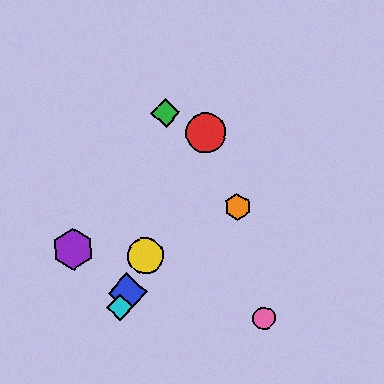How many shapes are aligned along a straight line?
4 shapes (the red circle, the blue diamond, the yellow circle, the cyan diamond) are aligned along a straight line.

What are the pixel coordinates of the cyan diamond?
The cyan diamond is at (120, 307).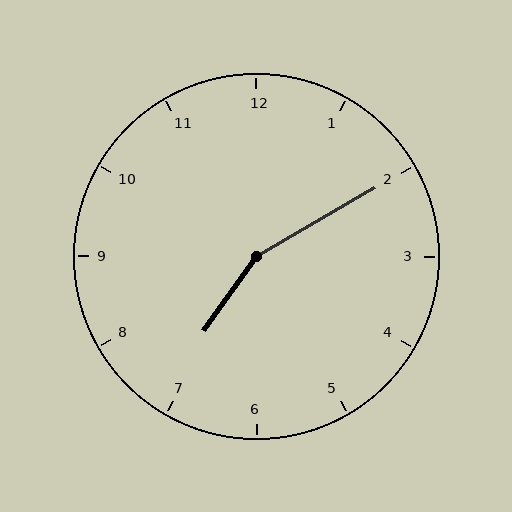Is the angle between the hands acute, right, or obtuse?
It is obtuse.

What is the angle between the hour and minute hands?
Approximately 155 degrees.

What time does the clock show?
7:10.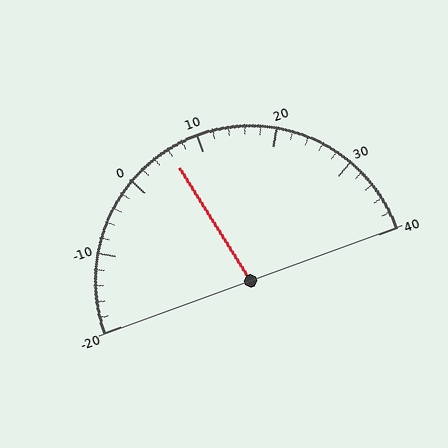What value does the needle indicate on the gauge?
The needle indicates approximately 6.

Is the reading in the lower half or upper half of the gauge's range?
The reading is in the lower half of the range (-20 to 40).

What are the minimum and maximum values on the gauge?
The gauge ranges from -20 to 40.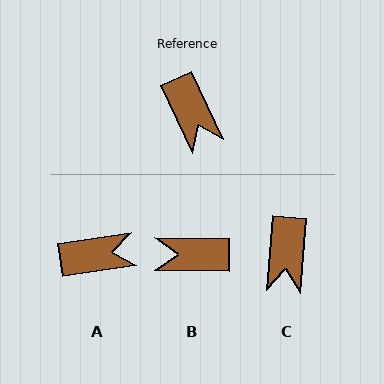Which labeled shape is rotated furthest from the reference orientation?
B, about 116 degrees away.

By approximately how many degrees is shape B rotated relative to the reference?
Approximately 116 degrees clockwise.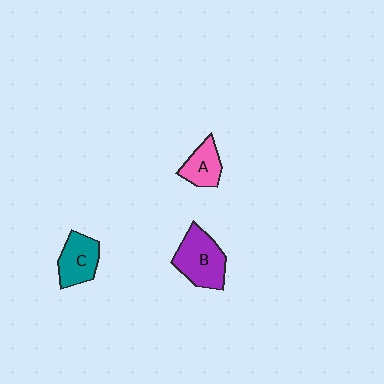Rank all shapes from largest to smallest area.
From largest to smallest: B (purple), C (teal), A (pink).